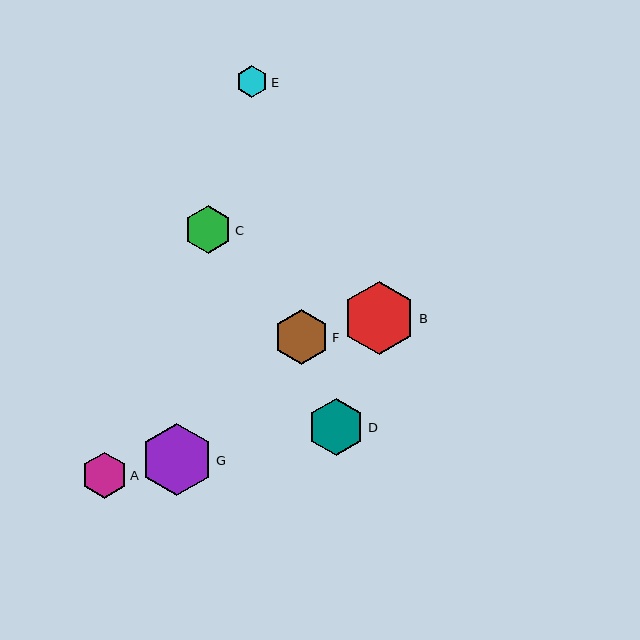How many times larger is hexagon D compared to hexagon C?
Hexagon D is approximately 1.2 times the size of hexagon C.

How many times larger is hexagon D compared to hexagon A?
Hexagon D is approximately 1.2 times the size of hexagon A.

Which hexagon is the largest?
Hexagon B is the largest with a size of approximately 73 pixels.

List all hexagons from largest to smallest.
From largest to smallest: B, G, D, F, C, A, E.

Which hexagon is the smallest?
Hexagon E is the smallest with a size of approximately 32 pixels.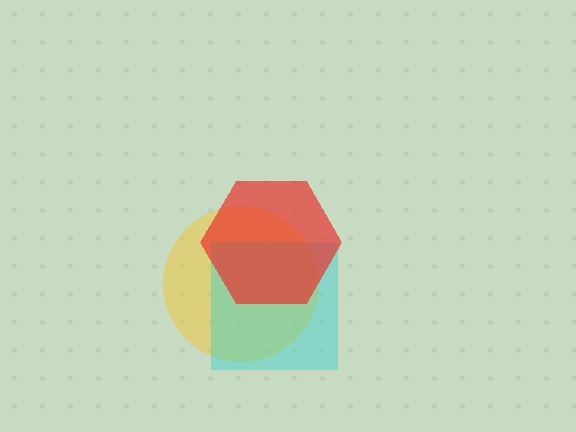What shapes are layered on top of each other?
The layered shapes are: a yellow circle, a cyan square, a red hexagon.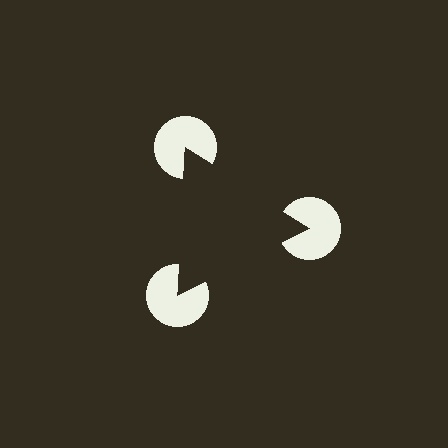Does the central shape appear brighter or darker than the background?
It typically appears slightly darker than the background, even though no actual brightness change is drawn.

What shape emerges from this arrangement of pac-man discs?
An illusory triangle — its edges are inferred from the aligned wedge cuts in the pac-man discs, not physically drawn.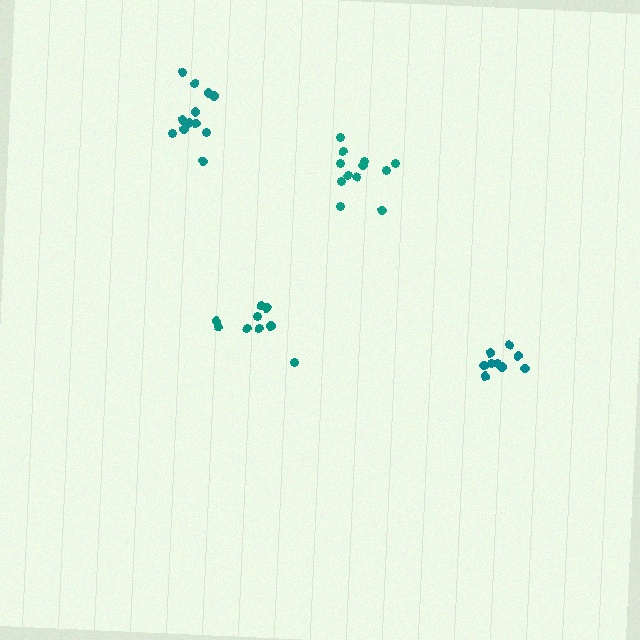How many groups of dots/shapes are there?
There are 4 groups.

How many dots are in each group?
Group 1: 12 dots, Group 2: 9 dots, Group 3: 9 dots, Group 4: 12 dots (42 total).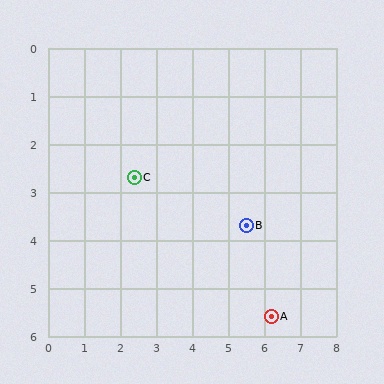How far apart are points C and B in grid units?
Points C and B are about 3.3 grid units apart.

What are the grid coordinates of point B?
Point B is at approximately (5.5, 3.7).